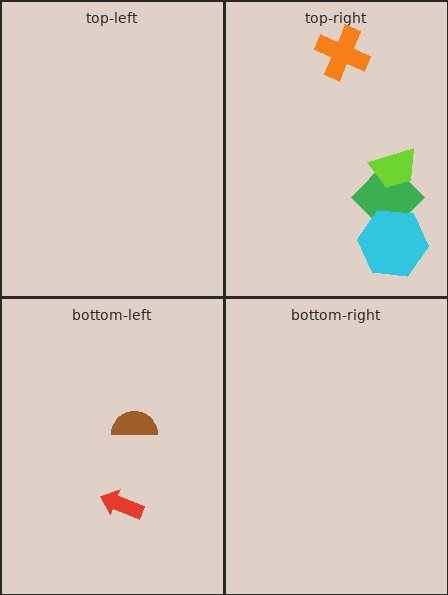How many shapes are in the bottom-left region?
2.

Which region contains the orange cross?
The top-right region.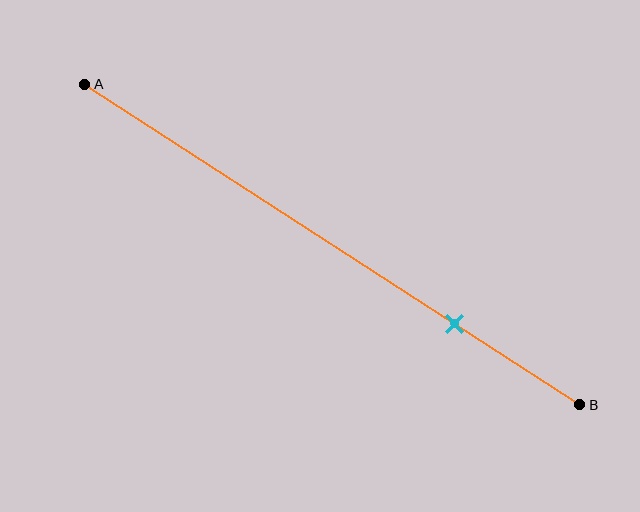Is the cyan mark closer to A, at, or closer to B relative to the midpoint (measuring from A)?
The cyan mark is closer to point B than the midpoint of segment AB.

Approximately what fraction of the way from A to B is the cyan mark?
The cyan mark is approximately 75% of the way from A to B.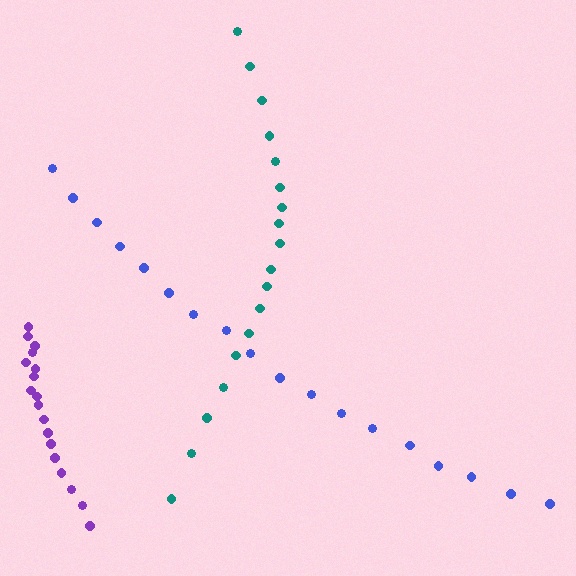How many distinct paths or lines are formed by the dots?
There are 3 distinct paths.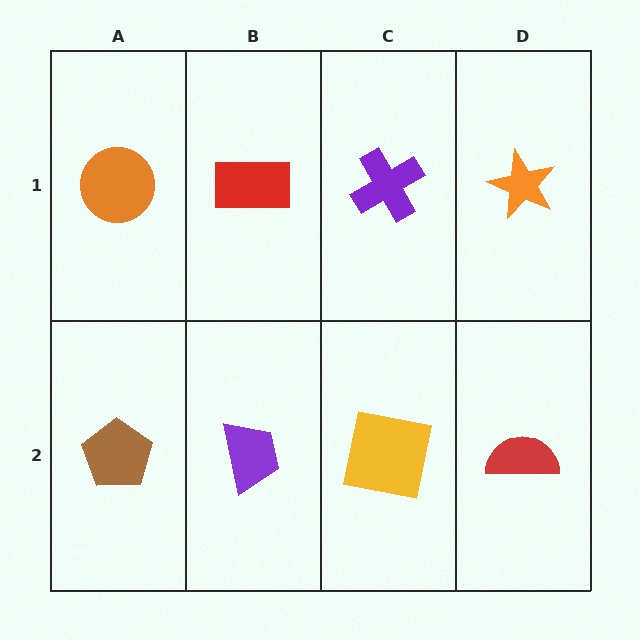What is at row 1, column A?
An orange circle.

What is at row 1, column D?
An orange star.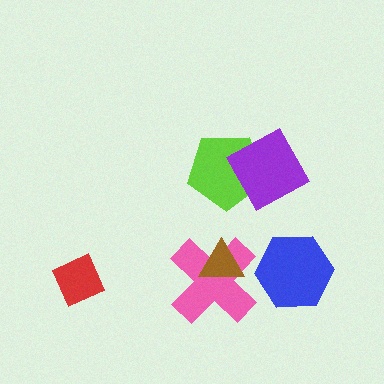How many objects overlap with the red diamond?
0 objects overlap with the red diamond.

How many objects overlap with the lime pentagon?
1 object overlaps with the lime pentagon.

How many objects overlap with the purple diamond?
1 object overlaps with the purple diamond.